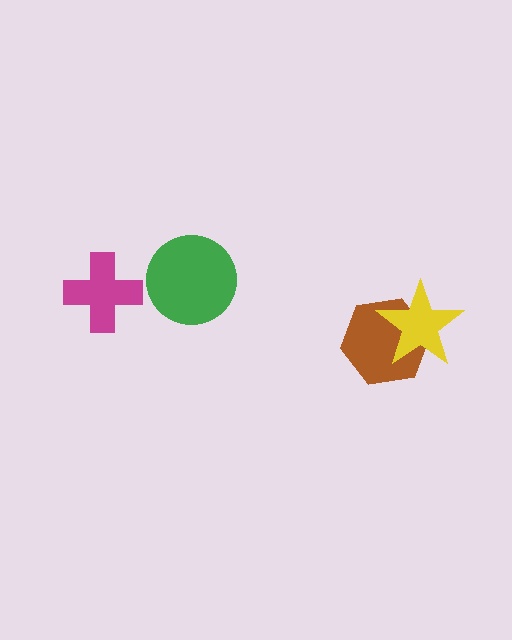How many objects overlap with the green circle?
0 objects overlap with the green circle.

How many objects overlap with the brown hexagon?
1 object overlaps with the brown hexagon.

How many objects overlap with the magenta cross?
0 objects overlap with the magenta cross.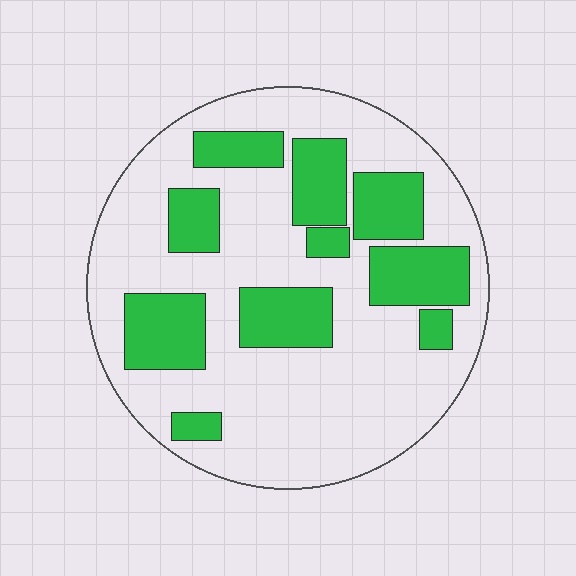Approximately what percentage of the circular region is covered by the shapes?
Approximately 30%.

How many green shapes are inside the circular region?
10.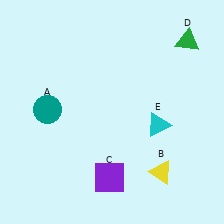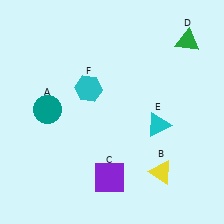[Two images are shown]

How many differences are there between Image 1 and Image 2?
There is 1 difference between the two images.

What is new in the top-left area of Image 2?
A cyan hexagon (F) was added in the top-left area of Image 2.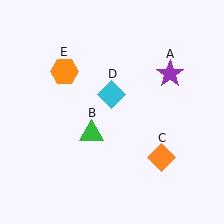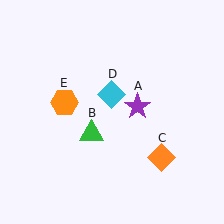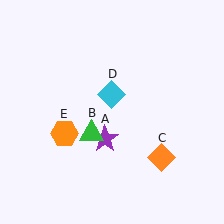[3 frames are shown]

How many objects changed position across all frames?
2 objects changed position: purple star (object A), orange hexagon (object E).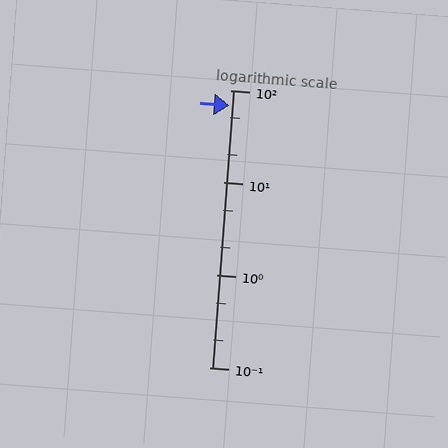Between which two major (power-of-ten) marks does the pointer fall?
The pointer is between 10 and 100.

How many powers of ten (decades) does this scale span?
The scale spans 3 decades, from 0.1 to 100.